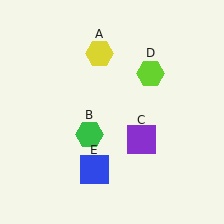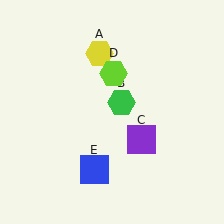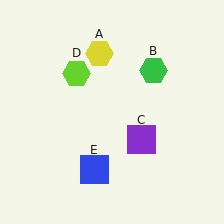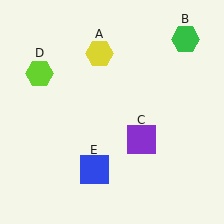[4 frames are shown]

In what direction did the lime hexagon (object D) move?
The lime hexagon (object D) moved left.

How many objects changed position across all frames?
2 objects changed position: green hexagon (object B), lime hexagon (object D).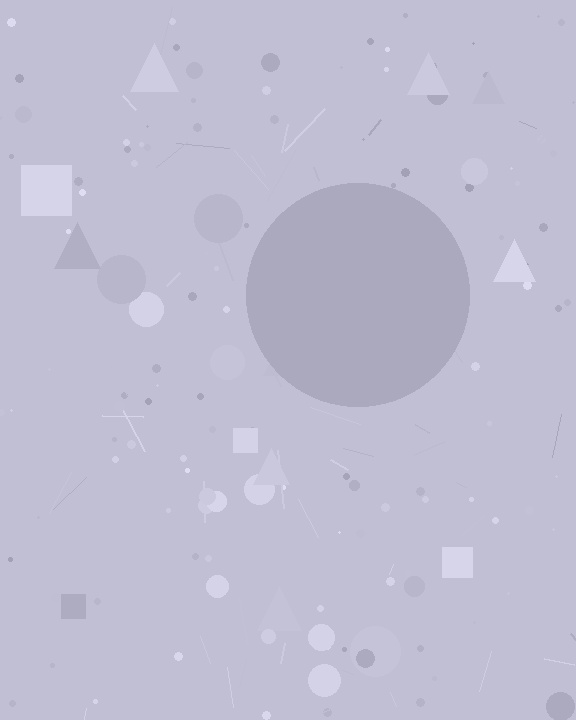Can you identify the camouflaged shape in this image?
The camouflaged shape is a circle.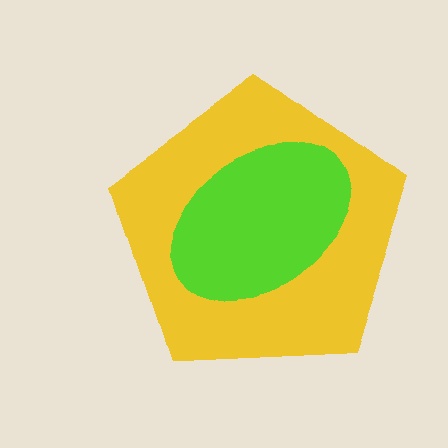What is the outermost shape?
The yellow pentagon.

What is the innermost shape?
The lime ellipse.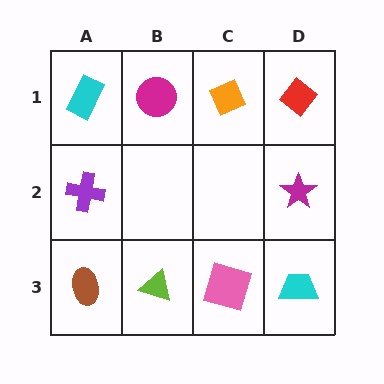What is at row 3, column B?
A lime triangle.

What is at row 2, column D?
A magenta star.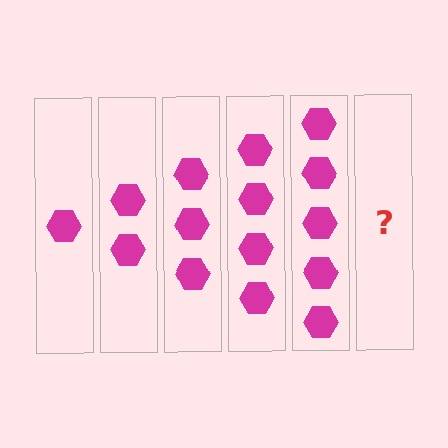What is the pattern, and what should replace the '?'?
The pattern is that each step adds one more hexagon. The '?' should be 6 hexagons.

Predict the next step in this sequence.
The next step is 6 hexagons.